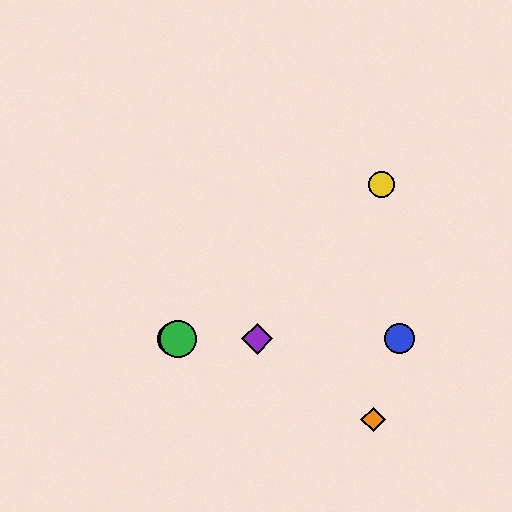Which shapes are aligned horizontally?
The red circle, the blue circle, the green circle, the purple diamond are aligned horizontally.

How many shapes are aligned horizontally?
4 shapes (the red circle, the blue circle, the green circle, the purple diamond) are aligned horizontally.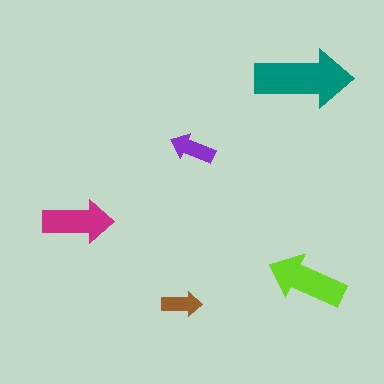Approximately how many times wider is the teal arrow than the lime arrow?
About 1.5 times wider.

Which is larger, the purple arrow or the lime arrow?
The lime one.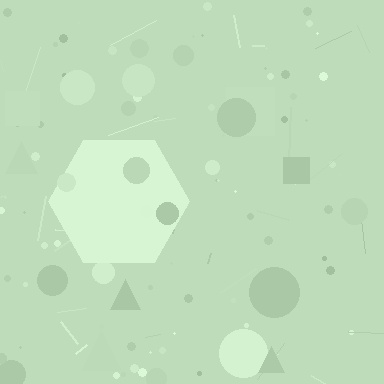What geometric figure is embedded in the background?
A hexagon is embedded in the background.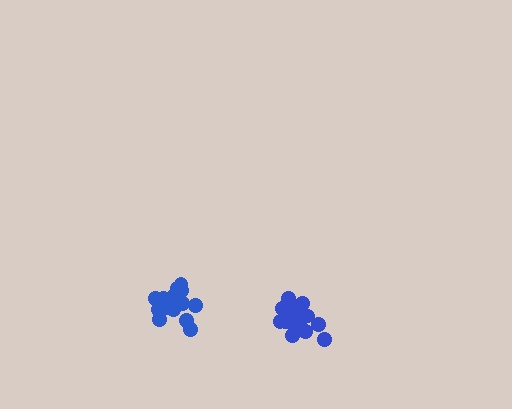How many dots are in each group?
Group 1: 16 dots, Group 2: 15 dots (31 total).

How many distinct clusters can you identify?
There are 2 distinct clusters.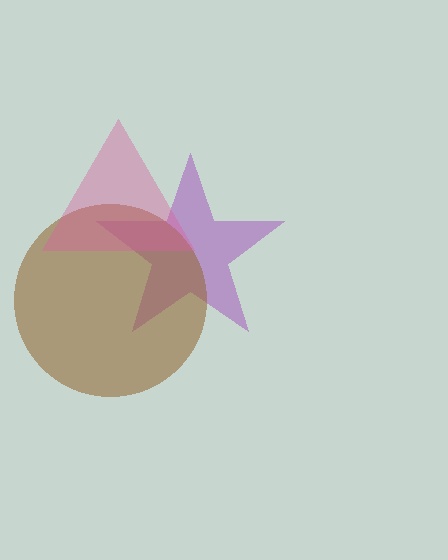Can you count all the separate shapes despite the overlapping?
Yes, there are 3 separate shapes.